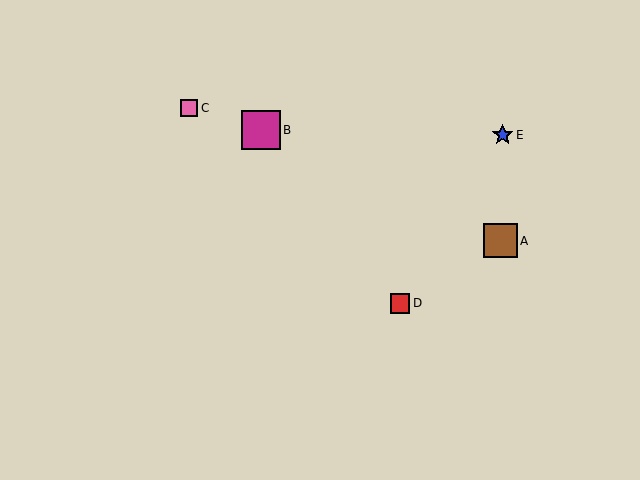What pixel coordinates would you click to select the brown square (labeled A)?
Click at (501, 241) to select the brown square A.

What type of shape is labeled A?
Shape A is a brown square.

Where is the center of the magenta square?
The center of the magenta square is at (261, 130).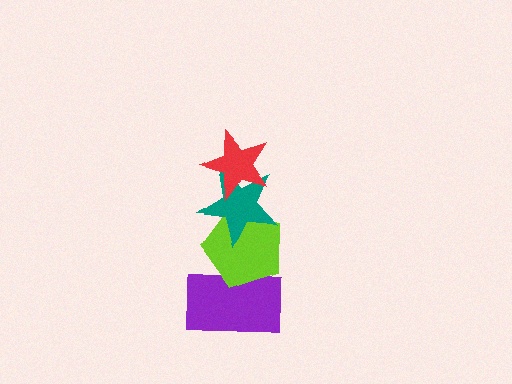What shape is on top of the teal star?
The red star is on top of the teal star.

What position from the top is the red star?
The red star is 1st from the top.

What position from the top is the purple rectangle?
The purple rectangle is 4th from the top.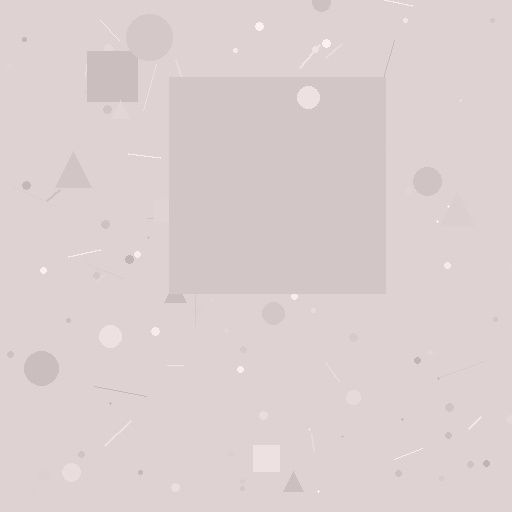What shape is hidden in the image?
A square is hidden in the image.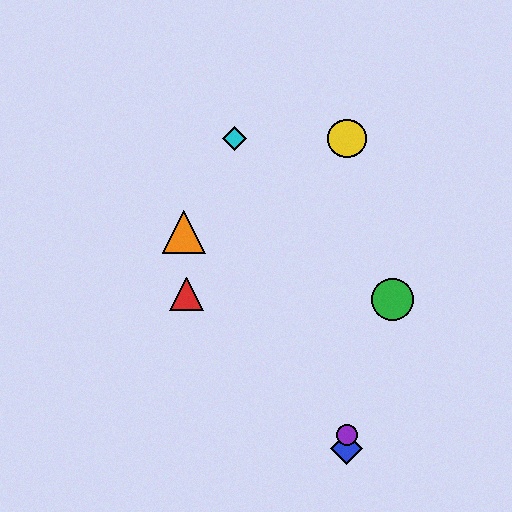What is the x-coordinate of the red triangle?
The red triangle is at x≈186.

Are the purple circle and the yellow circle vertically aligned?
Yes, both are at x≈347.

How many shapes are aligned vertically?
3 shapes (the blue diamond, the yellow circle, the purple circle) are aligned vertically.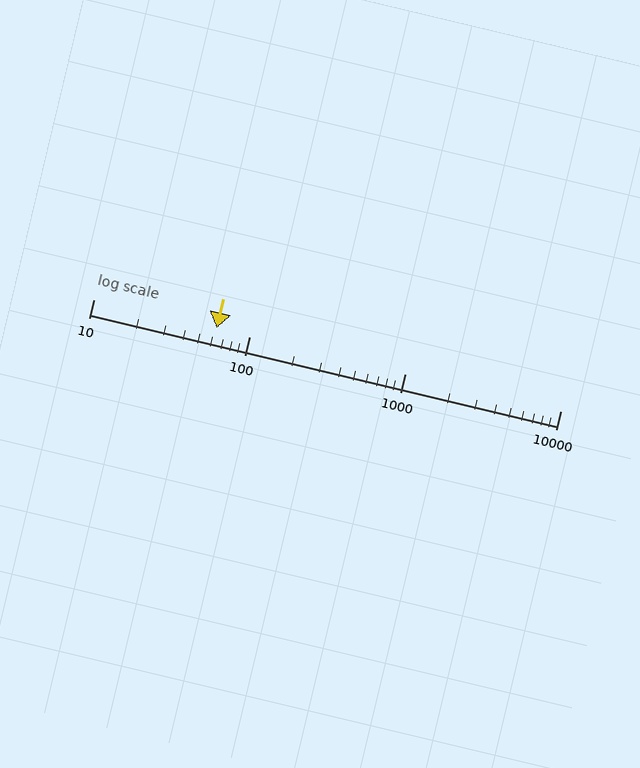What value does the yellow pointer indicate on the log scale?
The pointer indicates approximately 62.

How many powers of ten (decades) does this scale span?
The scale spans 3 decades, from 10 to 10000.